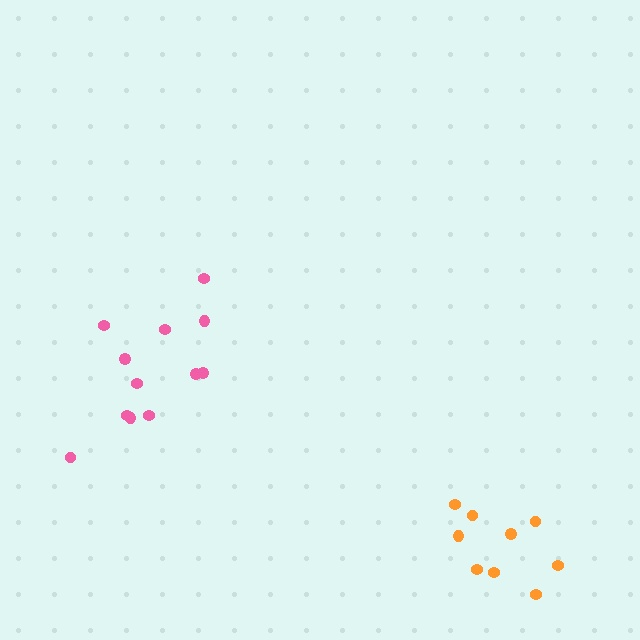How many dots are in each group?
Group 1: 12 dots, Group 2: 9 dots (21 total).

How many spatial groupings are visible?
There are 2 spatial groupings.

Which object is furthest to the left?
The pink cluster is leftmost.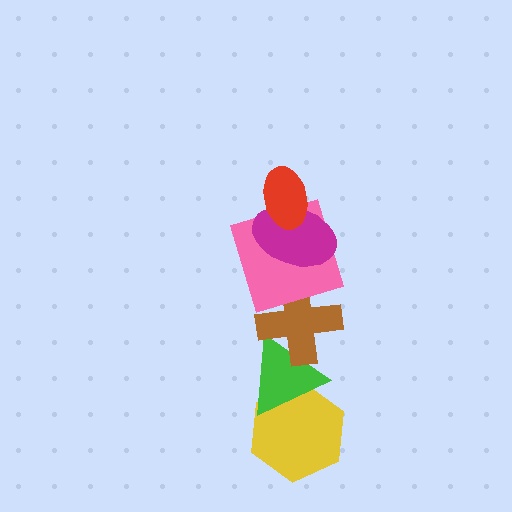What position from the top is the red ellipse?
The red ellipse is 1st from the top.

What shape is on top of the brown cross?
The pink square is on top of the brown cross.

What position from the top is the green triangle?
The green triangle is 5th from the top.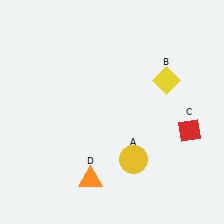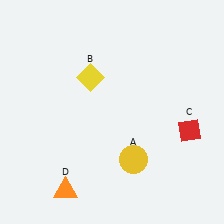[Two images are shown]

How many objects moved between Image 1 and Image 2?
2 objects moved between the two images.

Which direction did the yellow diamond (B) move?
The yellow diamond (B) moved left.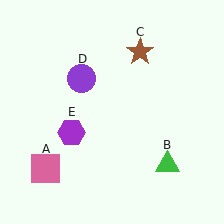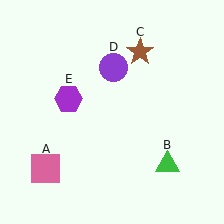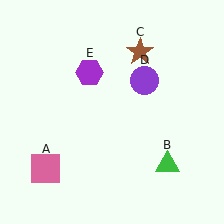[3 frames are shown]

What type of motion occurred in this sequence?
The purple circle (object D), purple hexagon (object E) rotated clockwise around the center of the scene.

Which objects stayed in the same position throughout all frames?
Pink square (object A) and green triangle (object B) and brown star (object C) remained stationary.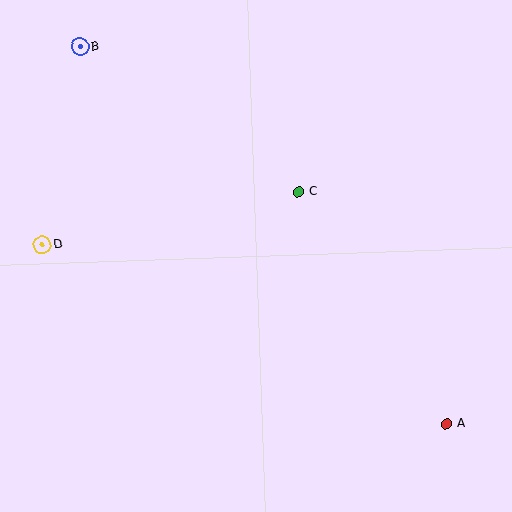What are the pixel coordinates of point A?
Point A is at (446, 424).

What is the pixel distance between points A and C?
The distance between A and C is 276 pixels.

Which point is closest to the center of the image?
Point C at (298, 192) is closest to the center.